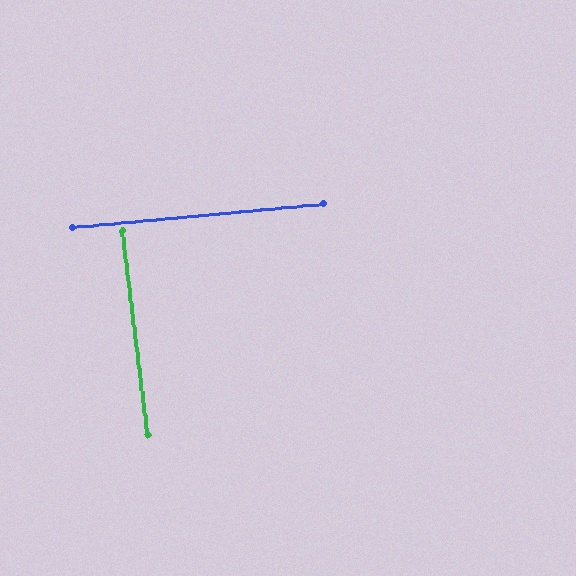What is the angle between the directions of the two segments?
Approximately 88 degrees.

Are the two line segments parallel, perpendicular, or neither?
Perpendicular — they meet at approximately 88°.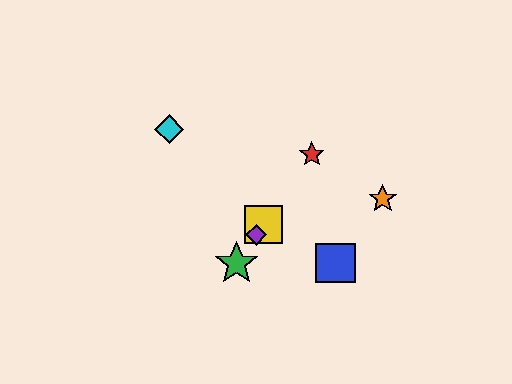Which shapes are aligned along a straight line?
The red star, the green star, the yellow square, the purple diamond are aligned along a straight line.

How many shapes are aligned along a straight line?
4 shapes (the red star, the green star, the yellow square, the purple diamond) are aligned along a straight line.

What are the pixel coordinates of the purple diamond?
The purple diamond is at (256, 235).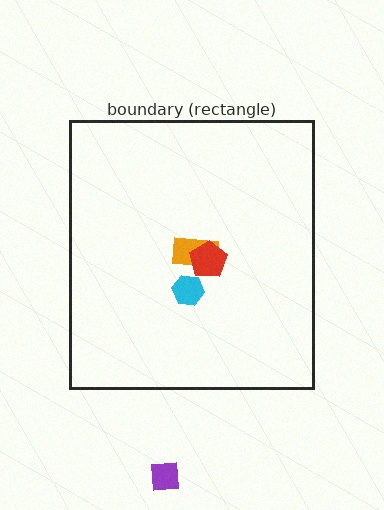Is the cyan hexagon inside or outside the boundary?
Inside.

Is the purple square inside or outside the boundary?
Outside.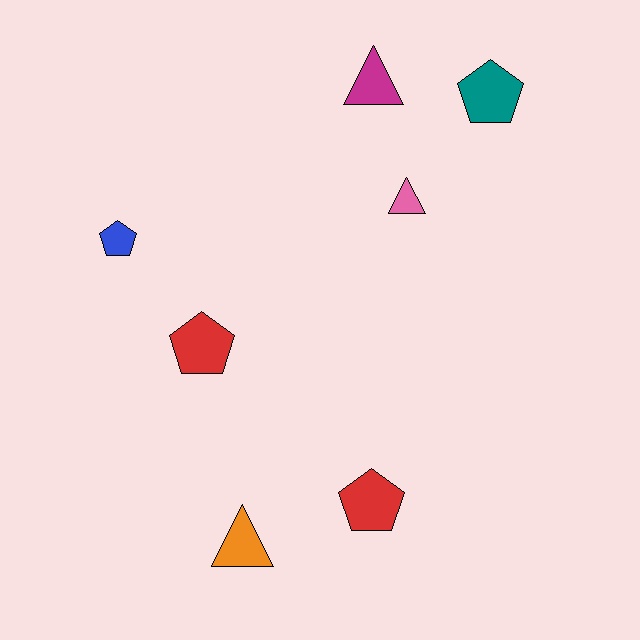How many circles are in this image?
There are no circles.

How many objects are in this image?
There are 7 objects.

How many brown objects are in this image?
There are no brown objects.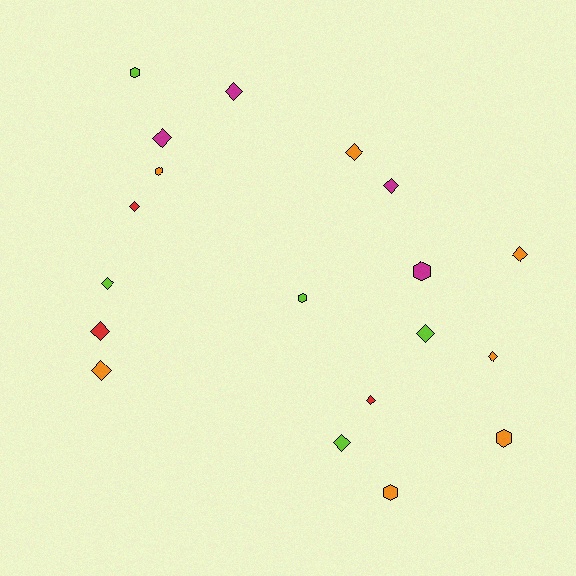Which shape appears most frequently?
Diamond, with 13 objects.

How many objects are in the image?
There are 19 objects.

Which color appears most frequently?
Orange, with 7 objects.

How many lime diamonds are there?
There are 3 lime diamonds.